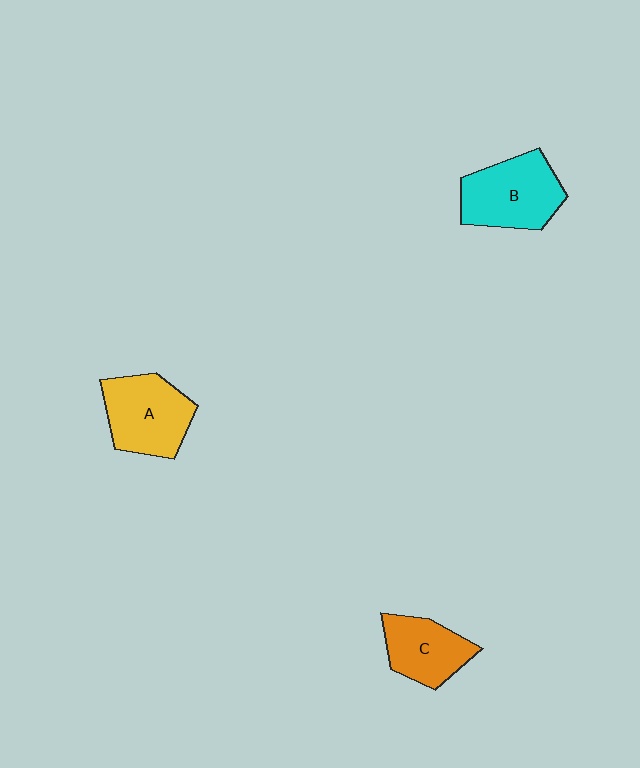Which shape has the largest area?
Shape B (cyan).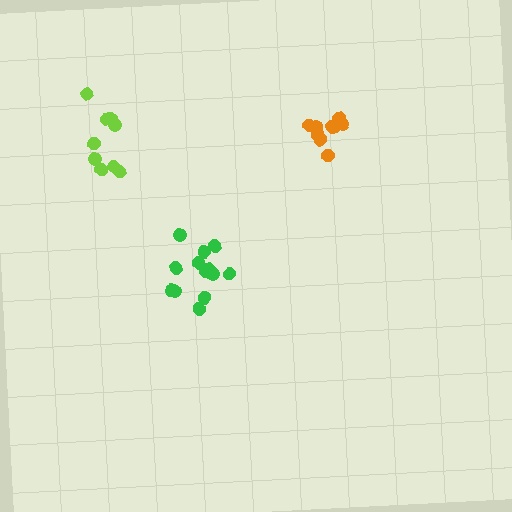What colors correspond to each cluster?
The clusters are colored: orange, green, lime.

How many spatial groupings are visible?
There are 3 spatial groupings.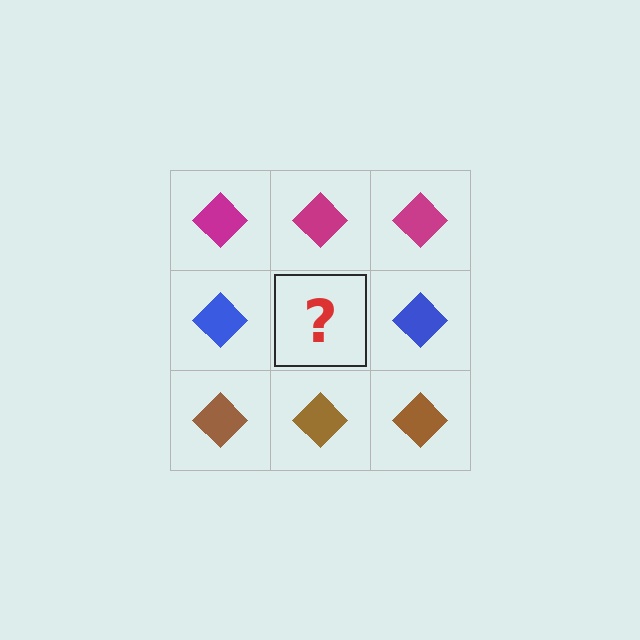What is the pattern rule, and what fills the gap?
The rule is that each row has a consistent color. The gap should be filled with a blue diamond.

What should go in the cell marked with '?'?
The missing cell should contain a blue diamond.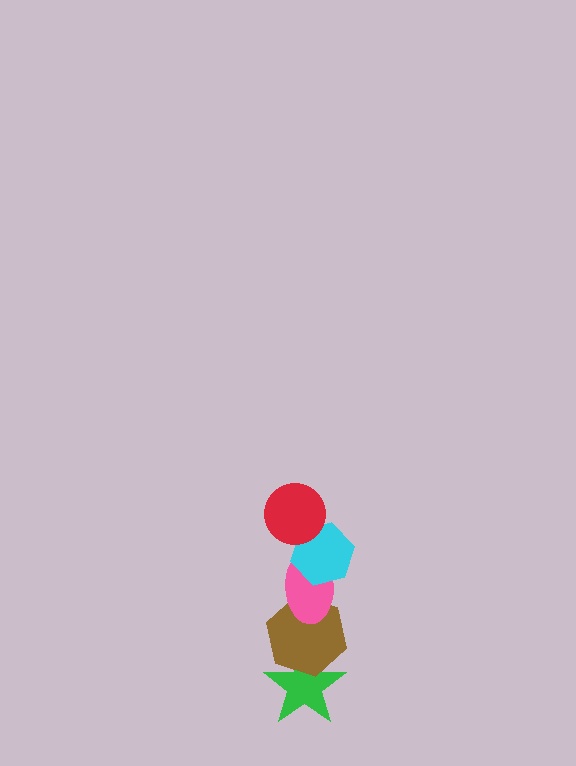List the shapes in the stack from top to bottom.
From top to bottom: the red circle, the cyan hexagon, the pink ellipse, the brown hexagon, the green star.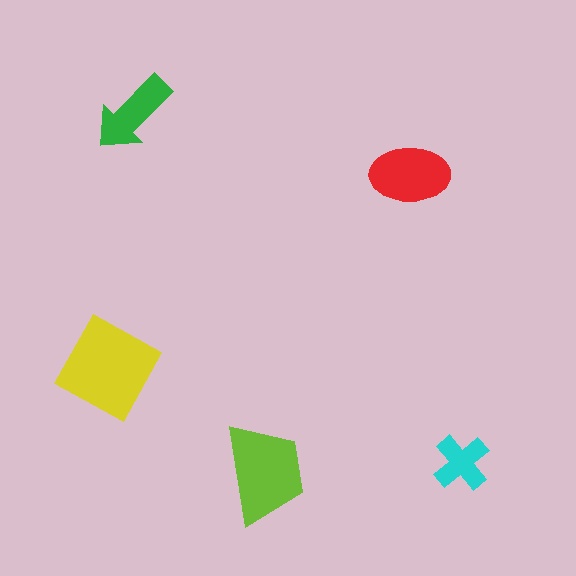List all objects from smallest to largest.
The cyan cross, the green arrow, the red ellipse, the lime trapezoid, the yellow diamond.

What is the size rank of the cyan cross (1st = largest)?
5th.